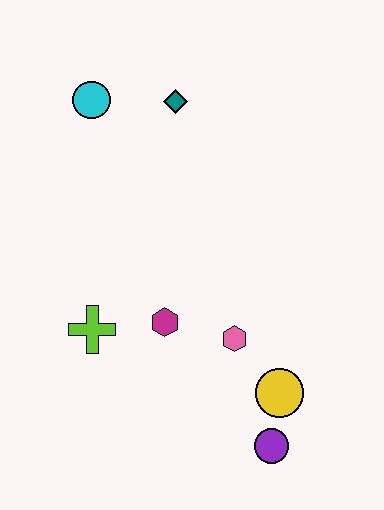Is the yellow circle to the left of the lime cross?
No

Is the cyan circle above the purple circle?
Yes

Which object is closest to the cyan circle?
The teal diamond is closest to the cyan circle.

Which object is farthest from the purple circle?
The cyan circle is farthest from the purple circle.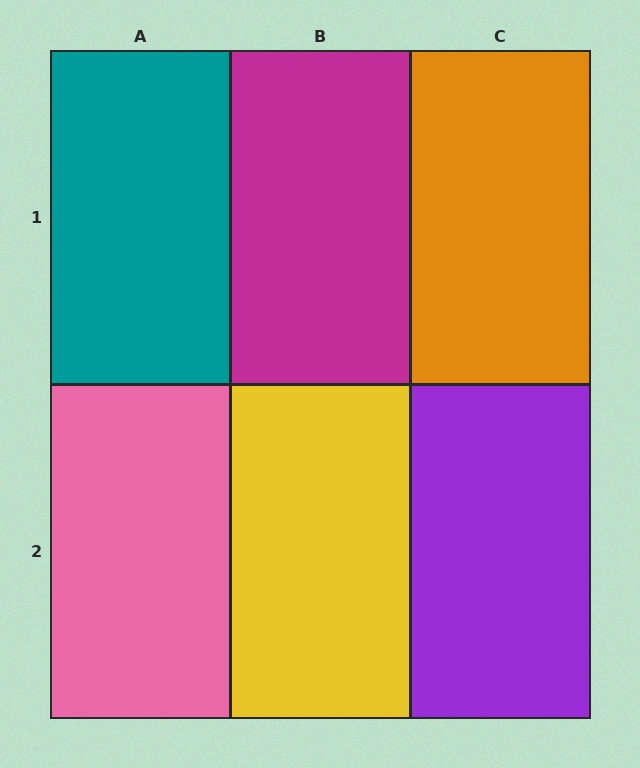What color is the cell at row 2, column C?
Purple.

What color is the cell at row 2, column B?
Yellow.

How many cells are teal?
1 cell is teal.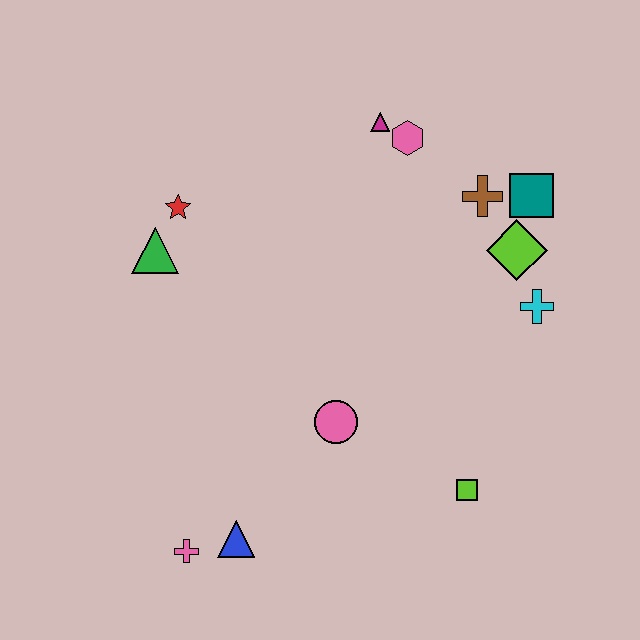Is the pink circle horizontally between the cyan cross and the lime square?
No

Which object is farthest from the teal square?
The pink cross is farthest from the teal square.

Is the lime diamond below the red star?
Yes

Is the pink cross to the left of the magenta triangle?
Yes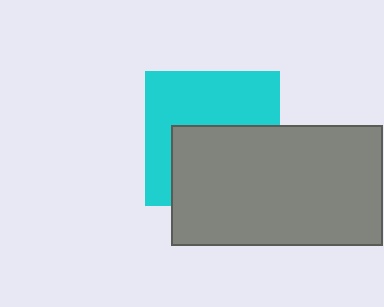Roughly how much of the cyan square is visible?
About half of it is visible (roughly 52%).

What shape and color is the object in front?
The object in front is a gray rectangle.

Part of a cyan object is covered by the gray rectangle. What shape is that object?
It is a square.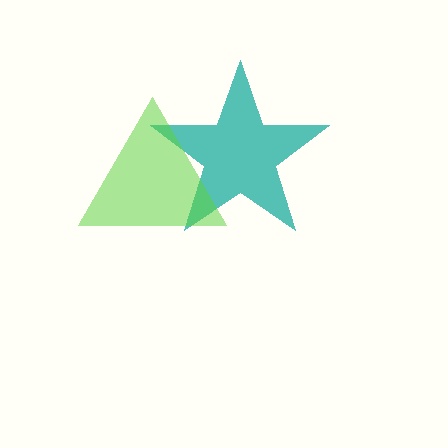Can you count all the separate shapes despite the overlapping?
Yes, there are 2 separate shapes.